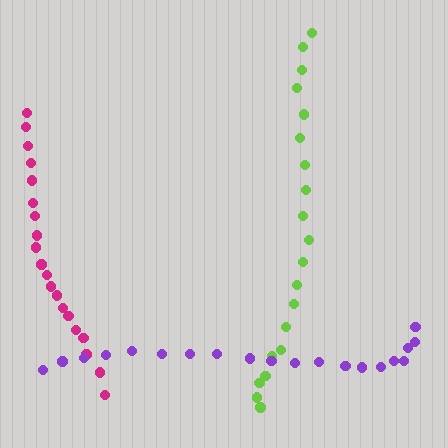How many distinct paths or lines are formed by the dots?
There are 3 distinct paths.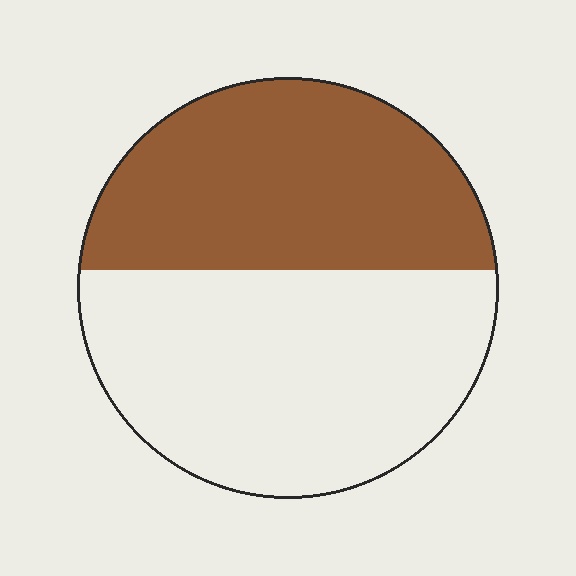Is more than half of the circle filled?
No.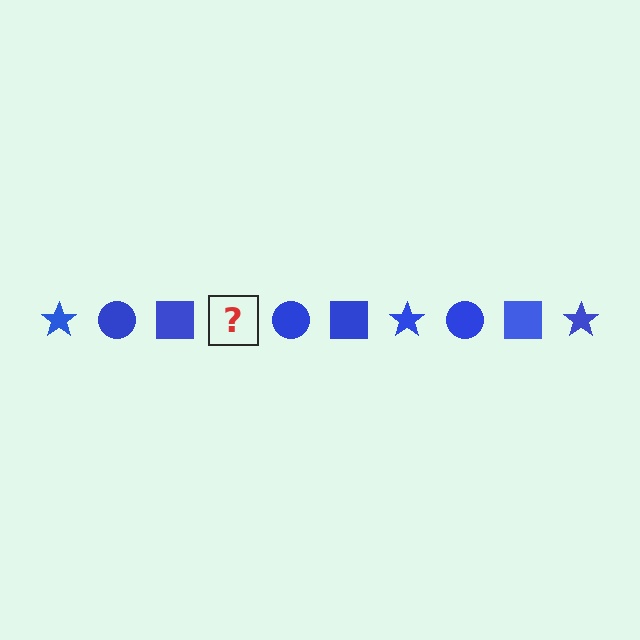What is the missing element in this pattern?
The missing element is a blue star.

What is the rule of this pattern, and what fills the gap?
The rule is that the pattern cycles through star, circle, square shapes in blue. The gap should be filled with a blue star.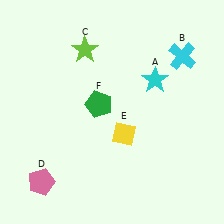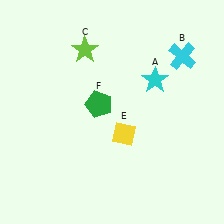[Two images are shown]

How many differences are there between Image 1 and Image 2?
There is 1 difference between the two images.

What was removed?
The pink pentagon (D) was removed in Image 2.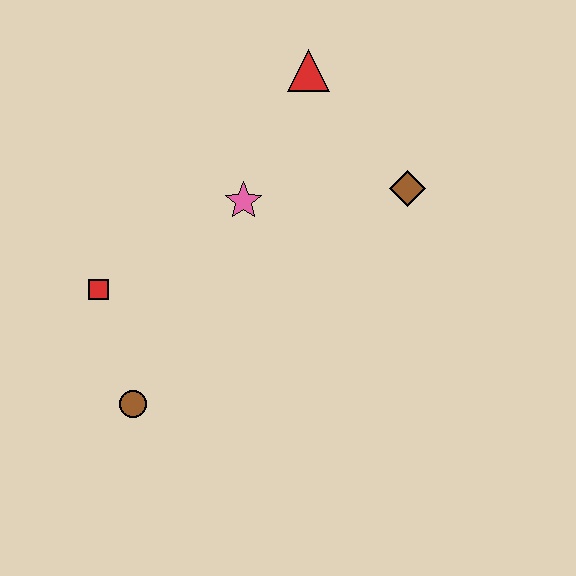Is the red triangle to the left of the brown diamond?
Yes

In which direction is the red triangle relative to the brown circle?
The red triangle is above the brown circle.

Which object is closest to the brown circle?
The red square is closest to the brown circle.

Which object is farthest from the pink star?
The brown circle is farthest from the pink star.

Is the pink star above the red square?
Yes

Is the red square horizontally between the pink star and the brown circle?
No